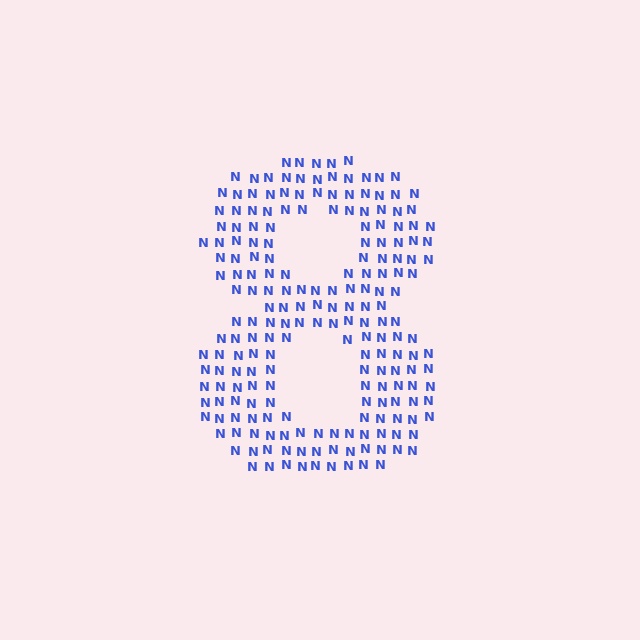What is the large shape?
The large shape is the digit 8.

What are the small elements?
The small elements are letter N's.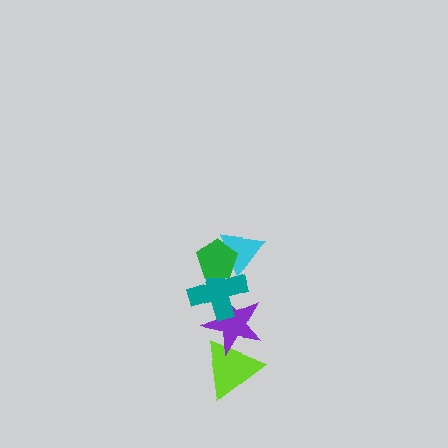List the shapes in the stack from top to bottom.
From top to bottom: the green pentagon, the cyan triangle, the teal cross, the purple star, the lime triangle.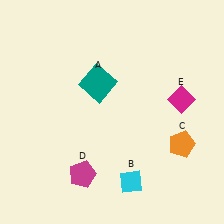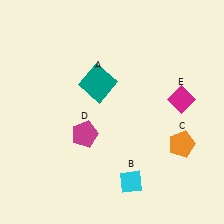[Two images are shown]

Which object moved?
The magenta pentagon (D) moved up.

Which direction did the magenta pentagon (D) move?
The magenta pentagon (D) moved up.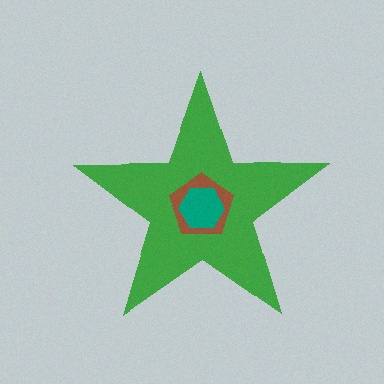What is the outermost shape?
The green star.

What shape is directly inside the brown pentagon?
The teal hexagon.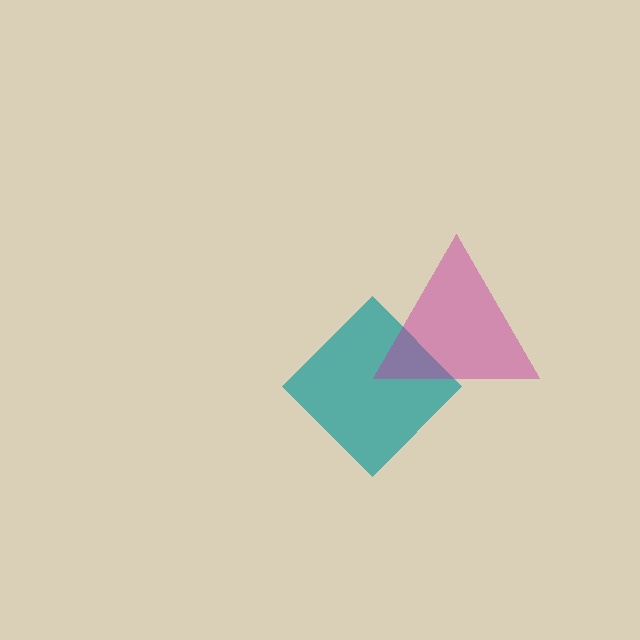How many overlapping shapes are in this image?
There are 2 overlapping shapes in the image.